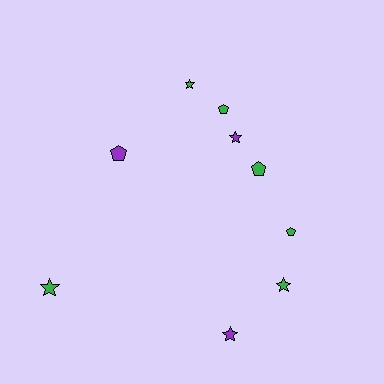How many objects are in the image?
There are 9 objects.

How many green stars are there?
There are 3 green stars.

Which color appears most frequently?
Green, with 6 objects.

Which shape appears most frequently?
Star, with 5 objects.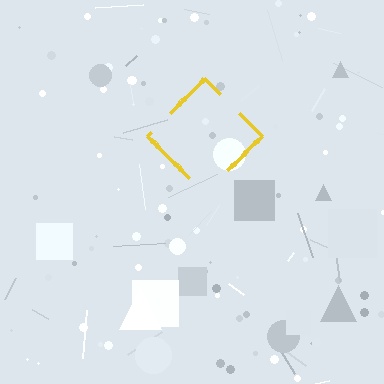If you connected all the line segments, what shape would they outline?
They would outline a diamond.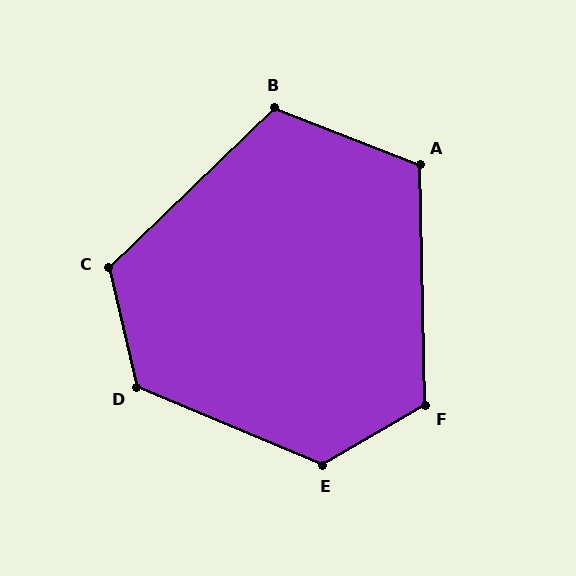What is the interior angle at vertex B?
Approximately 115 degrees (obtuse).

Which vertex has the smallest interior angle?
A, at approximately 113 degrees.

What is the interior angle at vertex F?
Approximately 119 degrees (obtuse).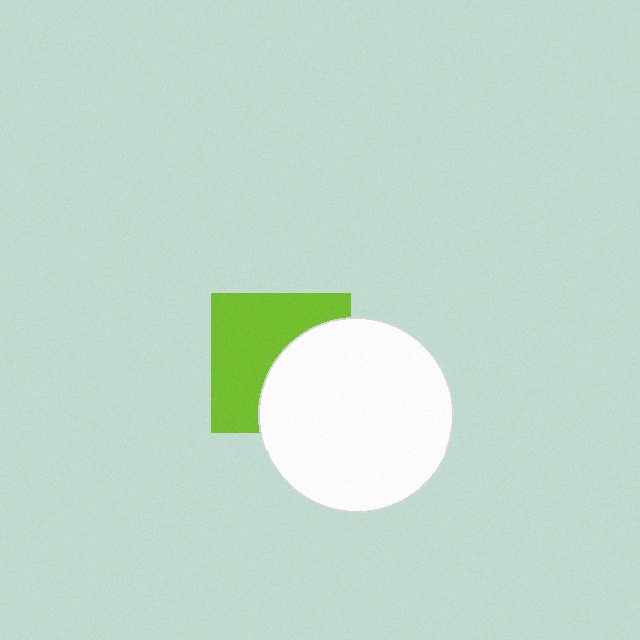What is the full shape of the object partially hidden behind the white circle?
The partially hidden object is a lime square.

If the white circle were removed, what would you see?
You would see the complete lime square.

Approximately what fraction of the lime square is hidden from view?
Roughly 45% of the lime square is hidden behind the white circle.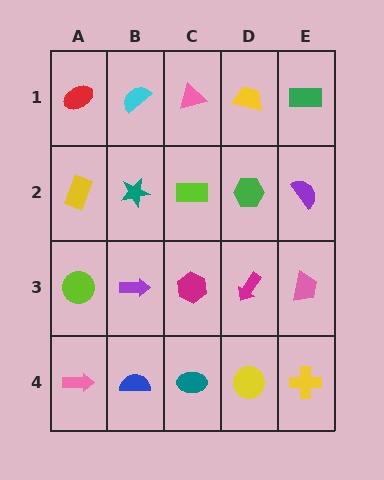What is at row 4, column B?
A blue semicircle.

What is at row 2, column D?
A green hexagon.